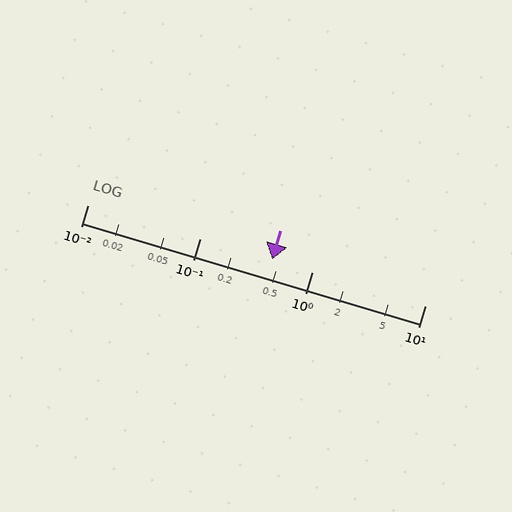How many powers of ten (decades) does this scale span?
The scale spans 3 decades, from 0.01 to 10.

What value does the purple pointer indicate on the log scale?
The pointer indicates approximately 0.44.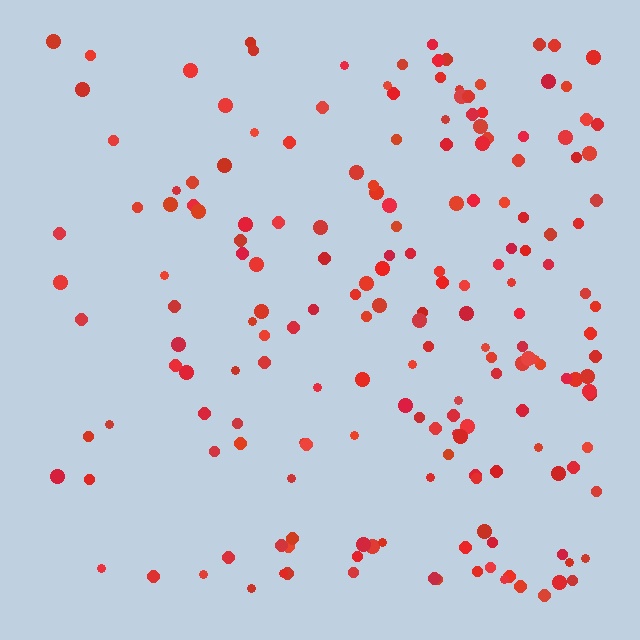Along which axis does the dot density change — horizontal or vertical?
Horizontal.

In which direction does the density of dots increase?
From left to right, with the right side densest.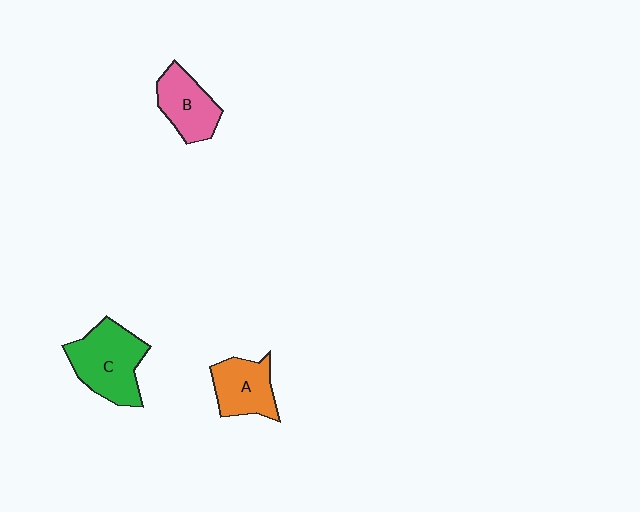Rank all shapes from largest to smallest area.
From largest to smallest: C (green), B (pink), A (orange).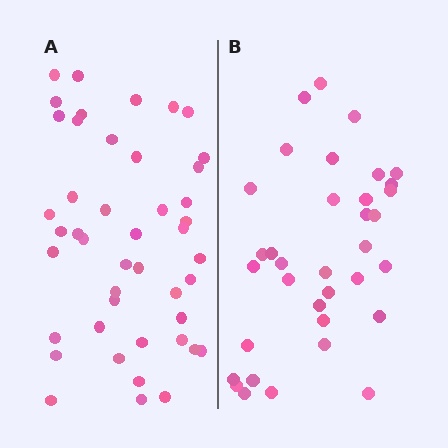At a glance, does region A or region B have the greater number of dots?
Region A (the left region) has more dots.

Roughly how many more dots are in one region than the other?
Region A has roughly 10 or so more dots than region B.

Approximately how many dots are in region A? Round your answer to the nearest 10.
About 40 dots. (The exact count is 45, which rounds to 40.)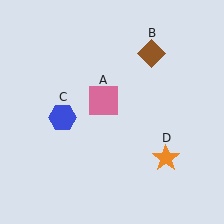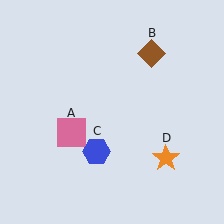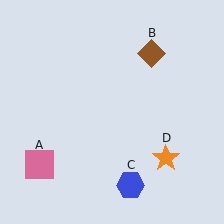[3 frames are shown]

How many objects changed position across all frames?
2 objects changed position: pink square (object A), blue hexagon (object C).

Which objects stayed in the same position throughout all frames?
Brown diamond (object B) and orange star (object D) remained stationary.